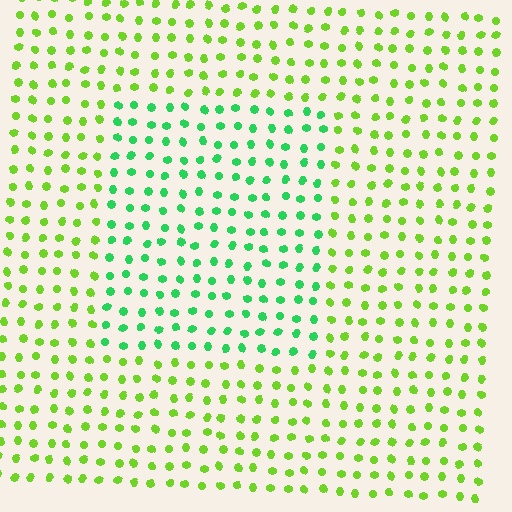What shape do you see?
I see a rectangle.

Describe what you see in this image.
The image is filled with small lime elements in a uniform arrangement. A rectangle-shaped region is visible where the elements are tinted to a slightly different hue, forming a subtle color boundary.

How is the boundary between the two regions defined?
The boundary is defined purely by a slight shift in hue (about 43 degrees). Spacing, size, and orientation are identical on both sides.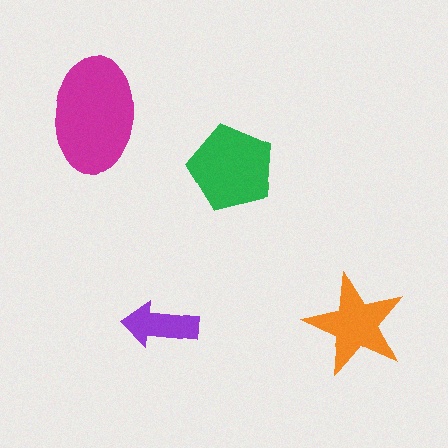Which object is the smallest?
The purple arrow.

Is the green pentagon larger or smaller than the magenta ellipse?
Smaller.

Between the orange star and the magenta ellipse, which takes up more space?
The magenta ellipse.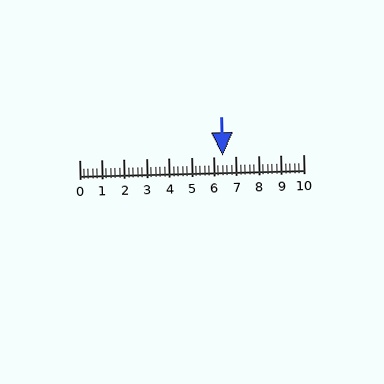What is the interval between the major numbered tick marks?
The major tick marks are spaced 1 units apart.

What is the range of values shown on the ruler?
The ruler shows values from 0 to 10.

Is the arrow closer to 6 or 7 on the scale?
The arrow is closer to 6.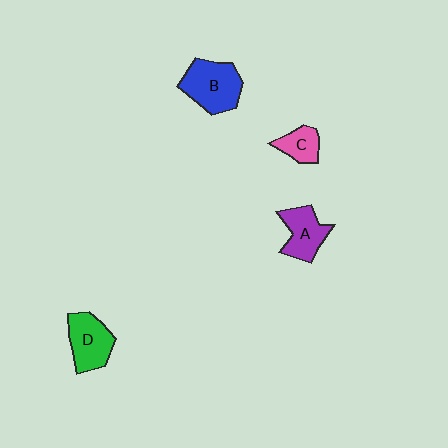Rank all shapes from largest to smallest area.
From largest to smallest: B (blue), D (green), A (purple), C (pink).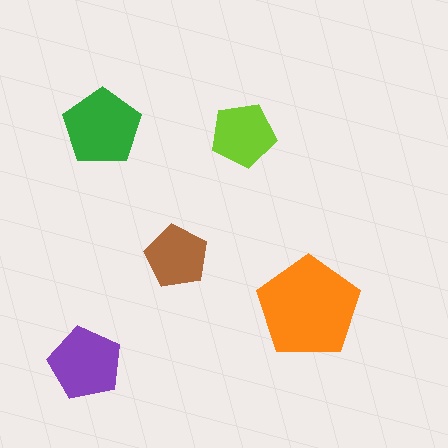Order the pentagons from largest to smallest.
the orange one, the green one, the purple one, the lime one, the brown one.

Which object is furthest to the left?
The purple pentagon is leftmost.